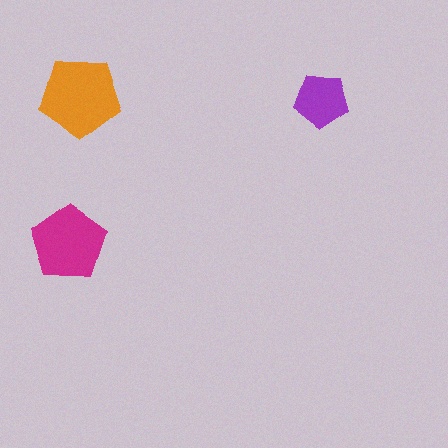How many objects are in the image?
There are 3 objects in the image.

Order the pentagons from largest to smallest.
the orange one, the magenta one, the purple one.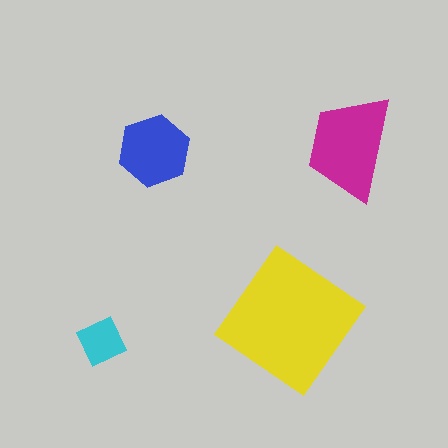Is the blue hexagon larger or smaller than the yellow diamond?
Smaller.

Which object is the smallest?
The cyan diamond.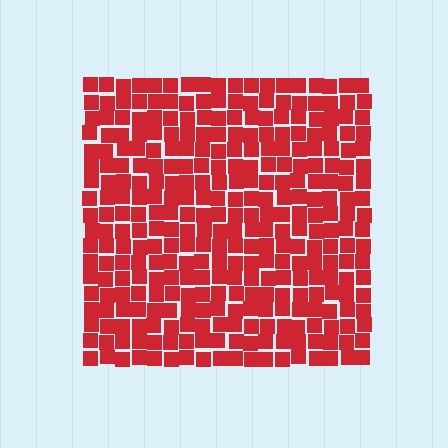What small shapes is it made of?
It is made of small squares.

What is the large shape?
The large shape is a square.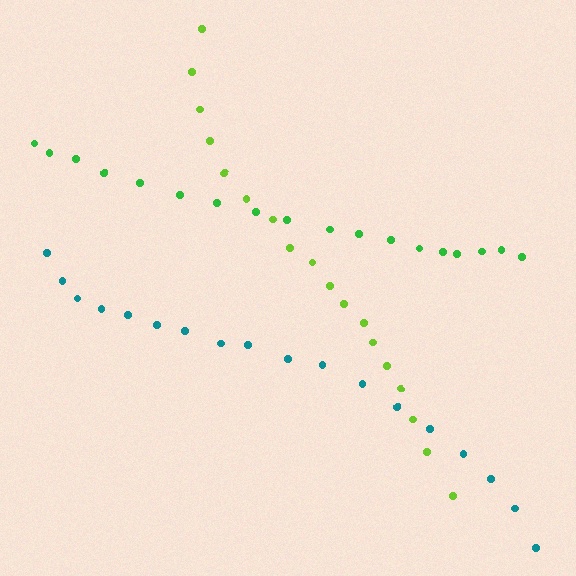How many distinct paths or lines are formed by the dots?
There are 3 distinct paths.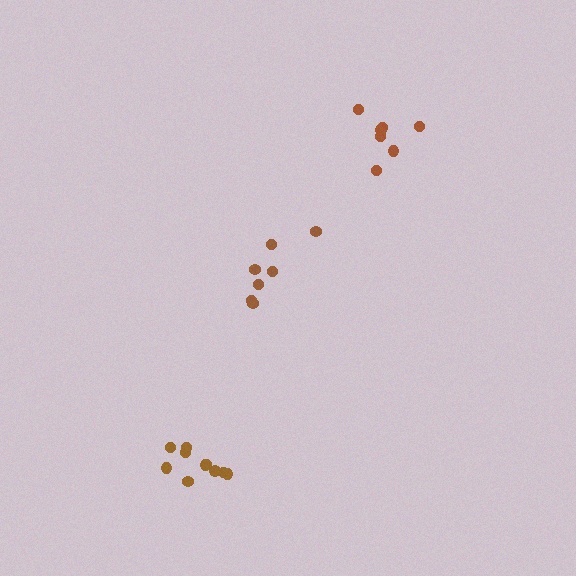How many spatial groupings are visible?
There are 3 spatial groupings.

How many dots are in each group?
Group 1: 10 dots, Group 2: 7 dots, Group 3: 7 dots (24 total).